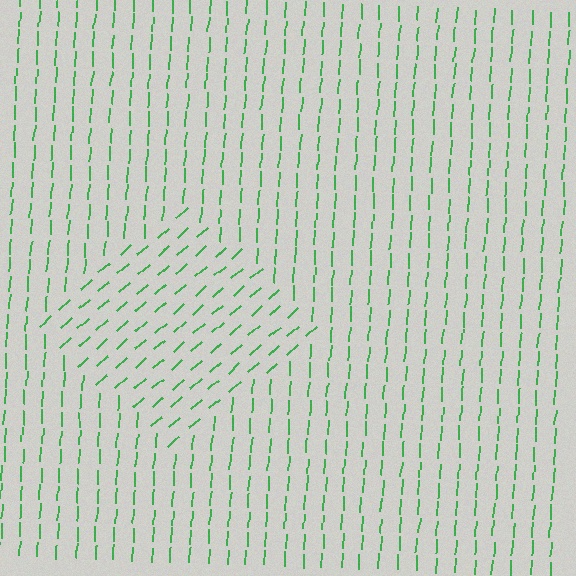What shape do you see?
I see a diamond.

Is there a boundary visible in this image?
Yes, there is a texture boundary formed by a change in line orientation.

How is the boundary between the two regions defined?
The boundary is defined purely by a change in line orientation (approximately 45 degrees difference). All lines are the same color and thickness.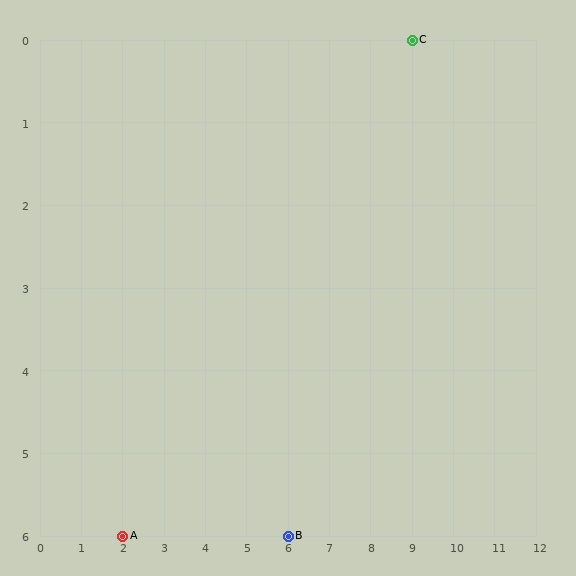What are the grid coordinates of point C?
Point C is at grid coordinates (9, 0).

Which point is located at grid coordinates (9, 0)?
Point C is at (9, 0).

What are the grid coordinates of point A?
Point A is at grid coordinates (2, 6).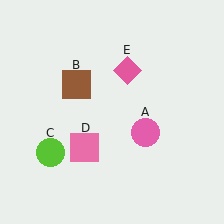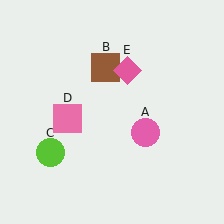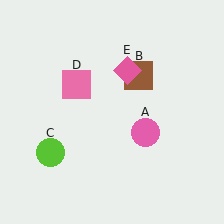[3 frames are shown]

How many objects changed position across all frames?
2 objects changed position: brown square (object B), pink square (object D).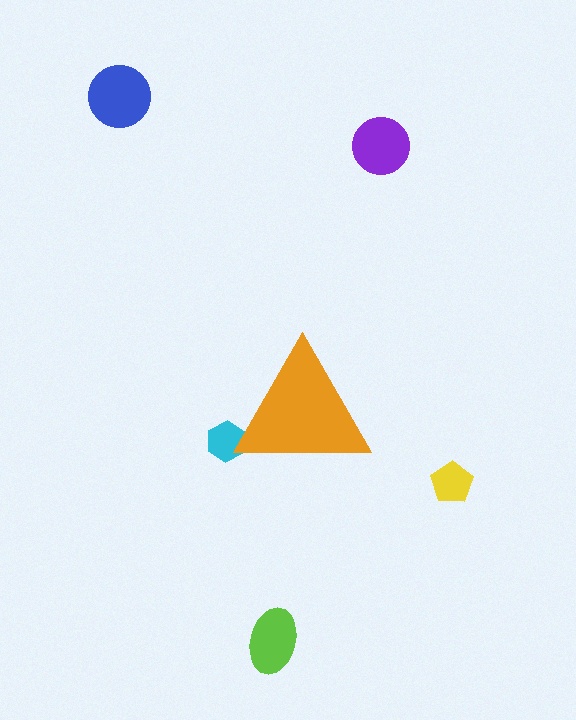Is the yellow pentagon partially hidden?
No, the yellow pentagon is fully visible.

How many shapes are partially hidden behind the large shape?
1 shape is partially hidden.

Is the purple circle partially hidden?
No, the purple circle is fully visible.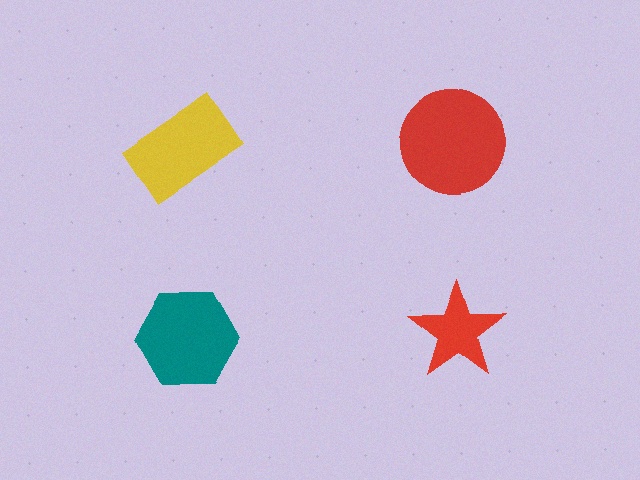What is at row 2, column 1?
A teal hexagon.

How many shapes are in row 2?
2 shapes.